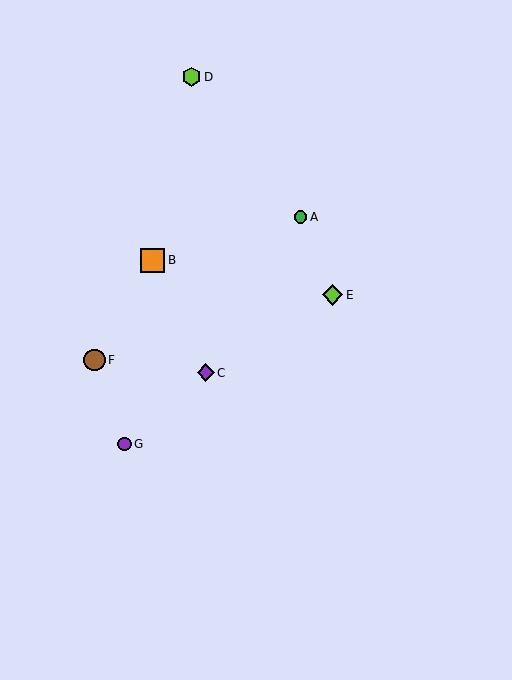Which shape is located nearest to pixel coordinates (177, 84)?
The lime hexagon (labeled D) at (191, 77) is nearest to that location.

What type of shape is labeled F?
Shape F is a brown circle.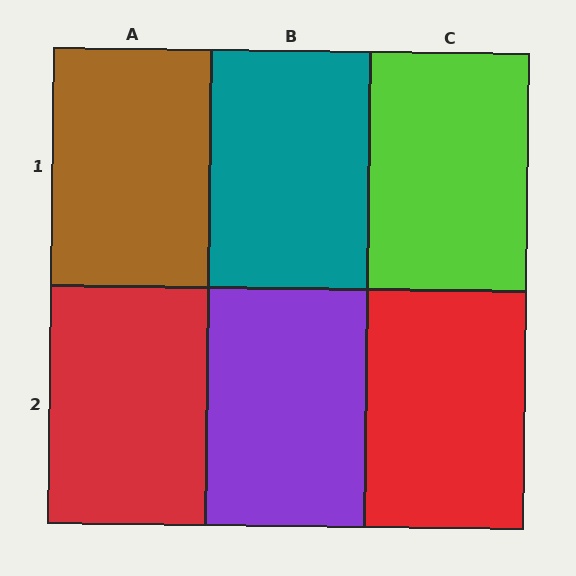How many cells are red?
2 cells are red.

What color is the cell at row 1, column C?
Lime.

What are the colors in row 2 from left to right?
Red, purple, red.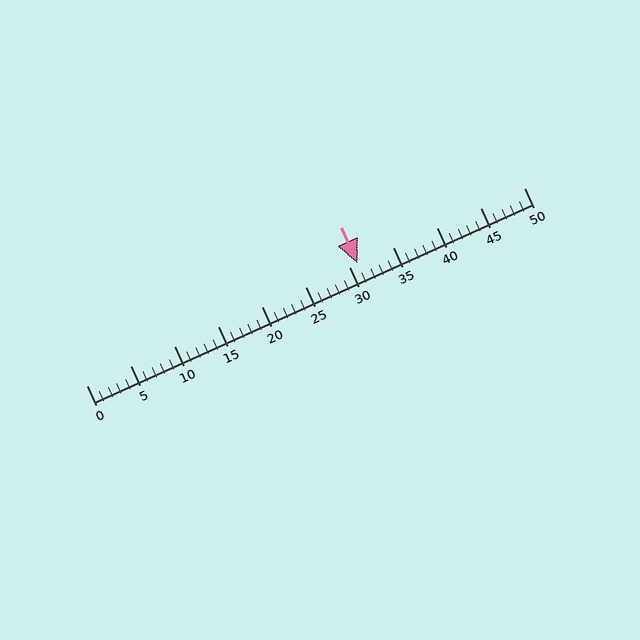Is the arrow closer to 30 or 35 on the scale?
The arrow is closer to 30.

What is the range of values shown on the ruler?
The ruler shows values from 0 to 50.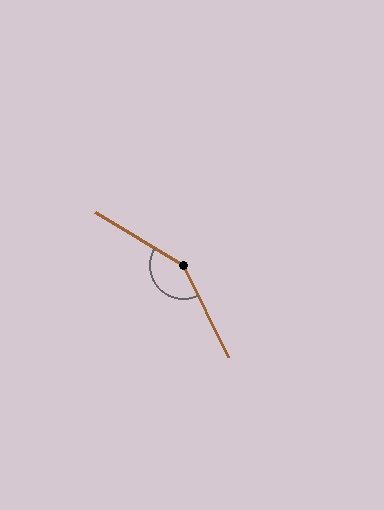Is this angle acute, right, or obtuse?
It is obtuse.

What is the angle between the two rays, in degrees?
Approximately 147 degrees.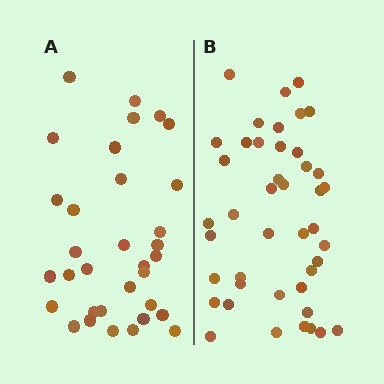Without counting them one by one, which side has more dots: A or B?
Region B (the right region) has more dots.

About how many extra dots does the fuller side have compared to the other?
Region B has roughly 10 or so more dots than region A.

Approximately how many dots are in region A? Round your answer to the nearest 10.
About 30 dots. (The exact count is 33, which rounds to 30.)